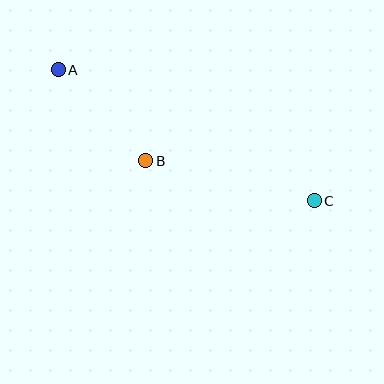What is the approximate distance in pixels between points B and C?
The distance between B and C is approximately 173 pixels.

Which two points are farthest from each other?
Points A and C are farthest from each other.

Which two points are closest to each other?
Points A and B are closest to each other.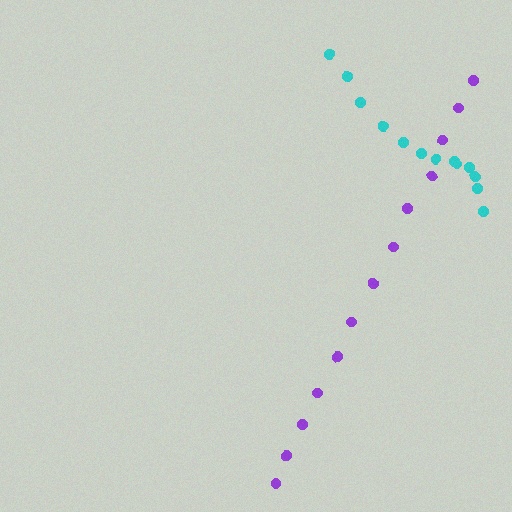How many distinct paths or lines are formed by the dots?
There are 2 distinct paths.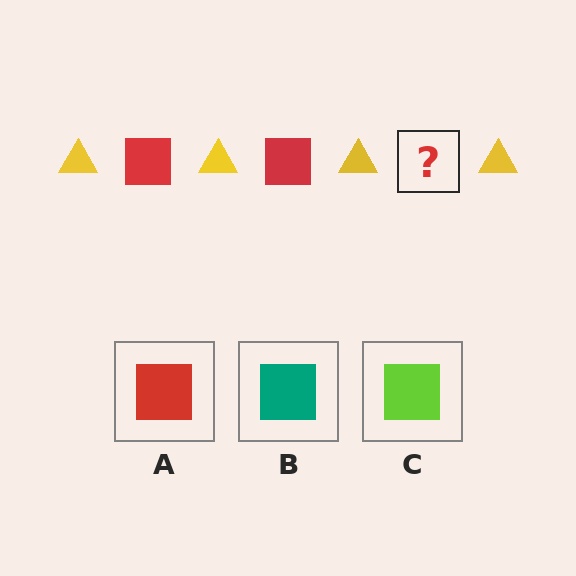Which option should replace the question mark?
Option A.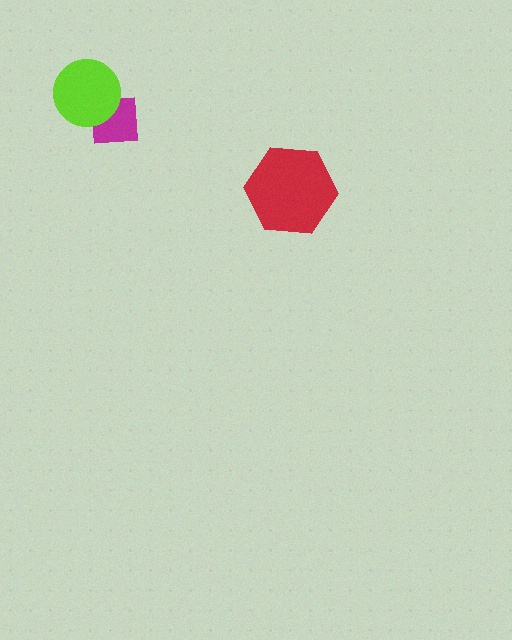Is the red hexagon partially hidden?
No, no other shape covers it.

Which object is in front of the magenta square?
The lime circle is in front of the magenta square.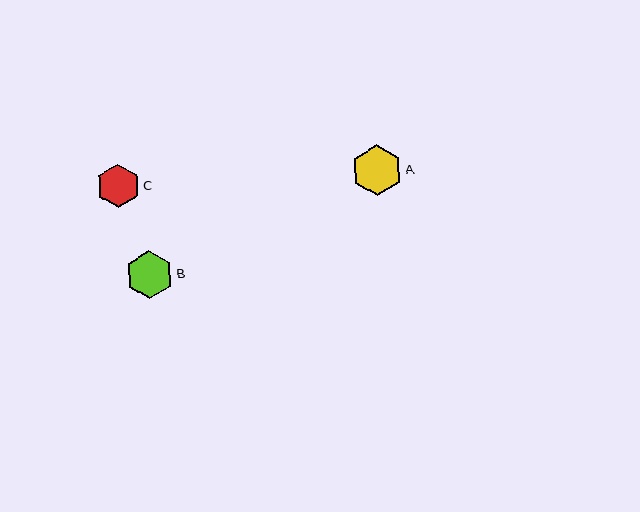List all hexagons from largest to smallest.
From largest to smallest: A, B, C.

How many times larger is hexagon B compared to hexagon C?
Hexagon B is approximately 1.1 times the size of hexagon C.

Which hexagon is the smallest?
Hexagon C is the smallest with a size of approximately 44 pixels.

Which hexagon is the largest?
Hexagon A is the largest with a size of approximately 51 pixels.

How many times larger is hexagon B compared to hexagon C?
Hexagon B is approximately 1.1 times the size of hexagon C.